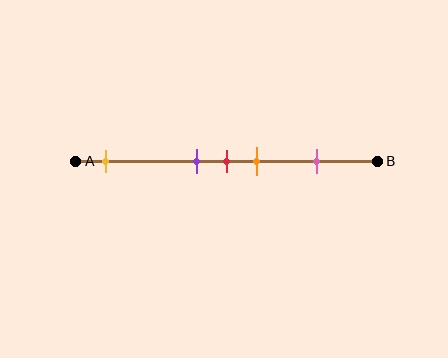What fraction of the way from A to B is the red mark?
The red mark is approximately 50% (0.5) of the way from A to B.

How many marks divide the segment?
There are 5 marks dividing the segment.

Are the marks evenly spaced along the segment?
No, the marks are not evenly spaced.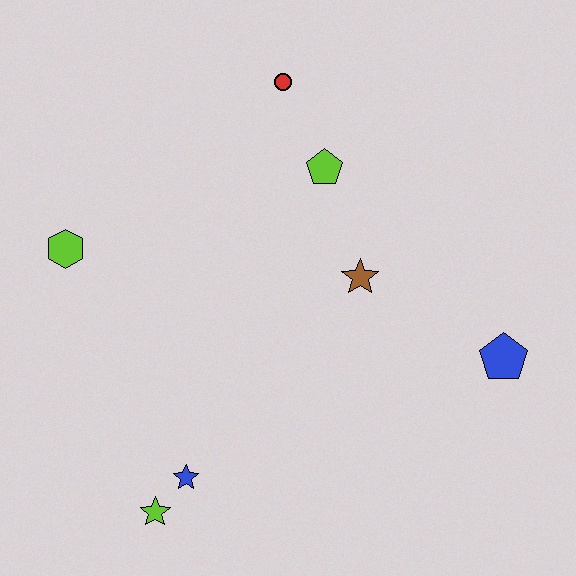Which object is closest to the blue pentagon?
The brown star is closest to the blue pentagon.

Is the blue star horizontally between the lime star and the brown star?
Yes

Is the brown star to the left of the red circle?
No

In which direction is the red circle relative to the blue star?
The red circle is above the blue star.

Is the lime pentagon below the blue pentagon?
No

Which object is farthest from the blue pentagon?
The lime hexagon is farthest from the blue pentagon.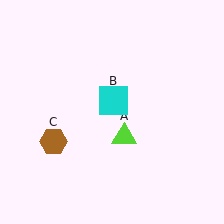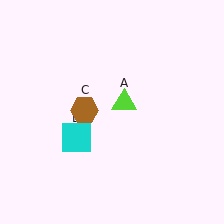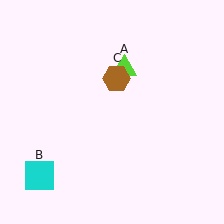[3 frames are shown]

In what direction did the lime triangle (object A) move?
The lime triangle (object A) moved up.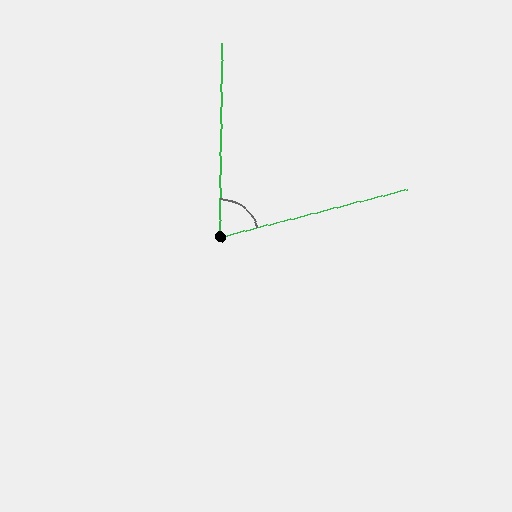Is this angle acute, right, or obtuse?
It is acute.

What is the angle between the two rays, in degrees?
Approximately 75 degrees.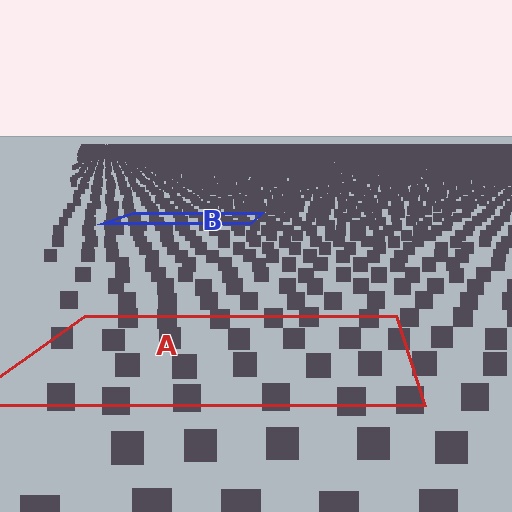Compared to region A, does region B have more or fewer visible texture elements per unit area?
Region B has more texture elements per unit area — they are packed more densely because it is farther away.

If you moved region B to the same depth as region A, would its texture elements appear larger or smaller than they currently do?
They would appear larger. At a closer depth, the same texture elements are projected at a bigger on-screen size.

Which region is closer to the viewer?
Region A is closer. The texture elements there are larger and more spread out.